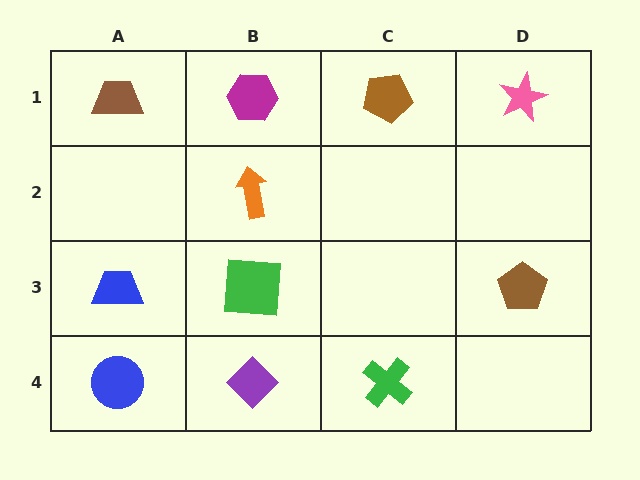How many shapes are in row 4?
3 shapes.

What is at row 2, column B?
An orange arrow.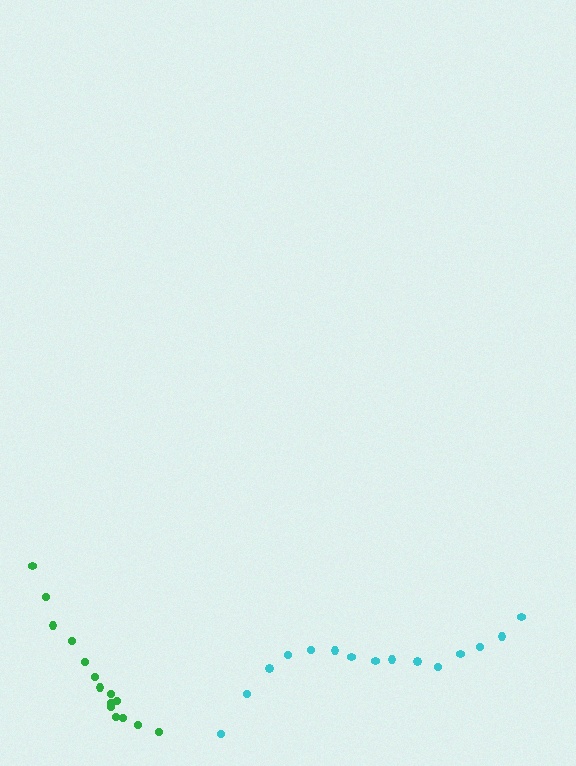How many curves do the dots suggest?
There are 2 distinct paths.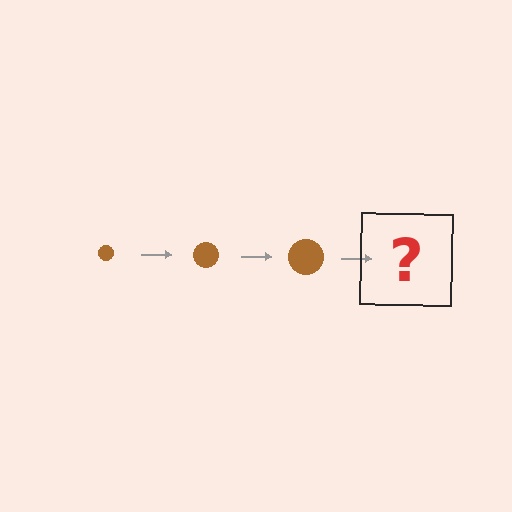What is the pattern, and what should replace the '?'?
The pattern is that the circle gets progressively larger each step. The '?' should be a brown circle, larger than the previous one.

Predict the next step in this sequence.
The next step is a brown circle, larger than the previous one.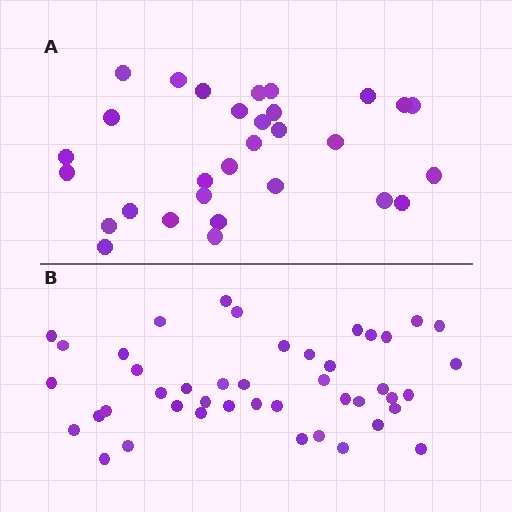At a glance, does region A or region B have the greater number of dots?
Region B (the bottom region) has more dots.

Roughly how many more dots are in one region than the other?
Region B has approximately 15 more dots than region A.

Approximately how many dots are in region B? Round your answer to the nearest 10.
About 40 dots. (The exact count is 44, which rounds to 40.)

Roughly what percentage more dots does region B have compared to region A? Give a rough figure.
About 45% more.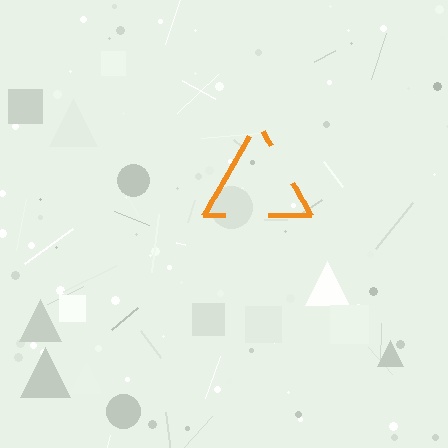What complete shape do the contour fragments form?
The contour fragments form a triangle.